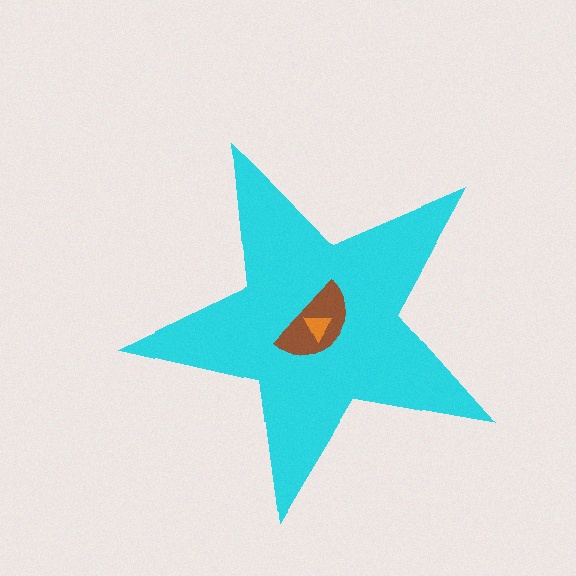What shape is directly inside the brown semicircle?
The orange triangle.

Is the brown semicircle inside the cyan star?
Yes.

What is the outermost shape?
The cyan star.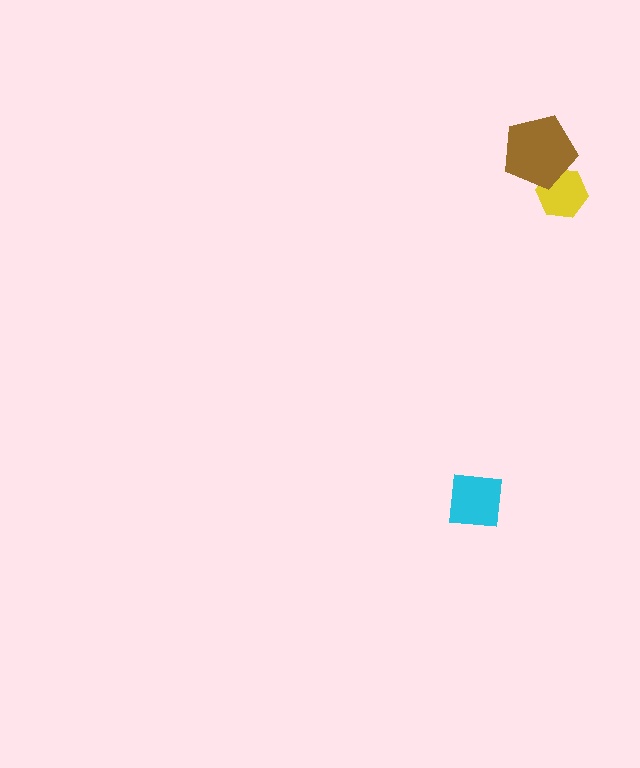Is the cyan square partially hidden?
No, no other shape covers it.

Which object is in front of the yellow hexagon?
The brown pentagon is in front of the yellow hexagon.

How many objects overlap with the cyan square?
0 objects overlap with the cyan square.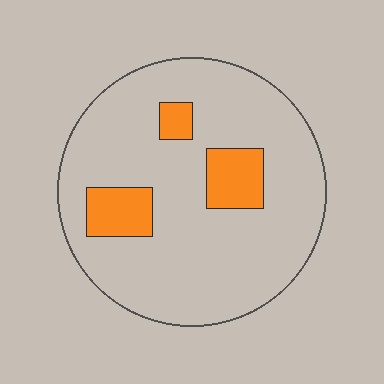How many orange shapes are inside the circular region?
3.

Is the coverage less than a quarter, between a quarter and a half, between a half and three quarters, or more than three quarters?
Less than a quarter.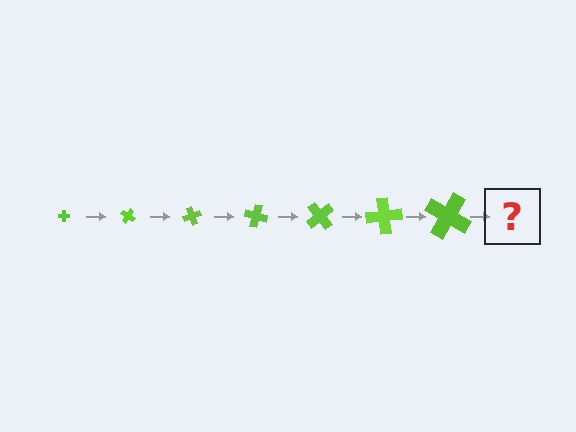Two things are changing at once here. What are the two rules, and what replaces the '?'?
The two rules are that the cross grows larger each step and it rotates 35 degrees each step. The '?' should be a cross, larger than the previous one and rotated 245 degrees from the start.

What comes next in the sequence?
The next element should be a cross, larger than the previous one and rotated 245 degrees from the start.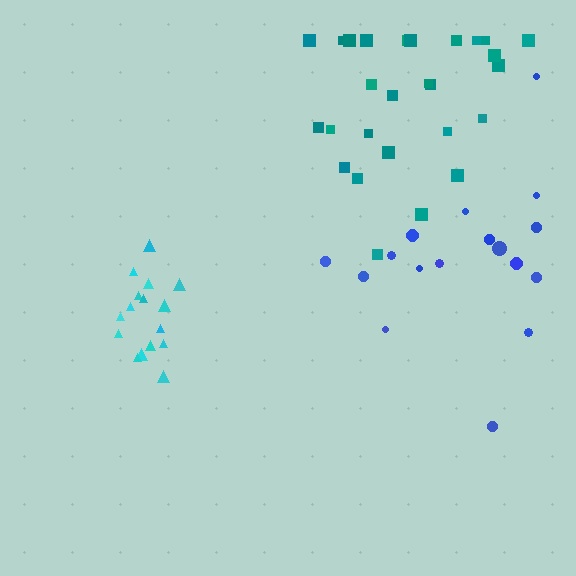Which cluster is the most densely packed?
Cyan.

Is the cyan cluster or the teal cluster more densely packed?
Cyan.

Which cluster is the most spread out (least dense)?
Blue.